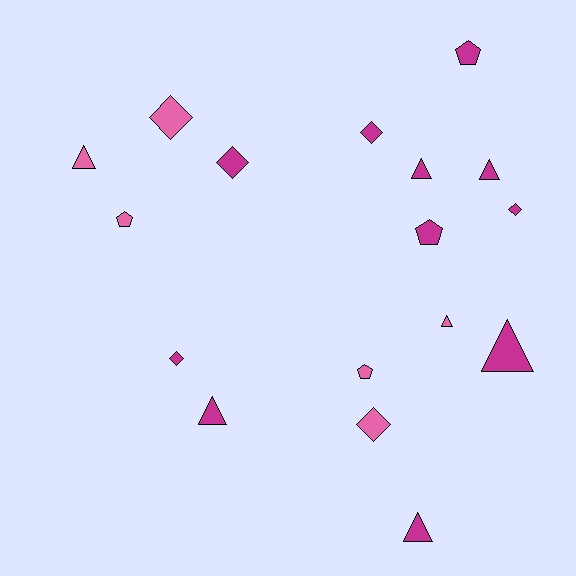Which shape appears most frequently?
Triangle, with 7 objects.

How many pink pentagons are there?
There are 2 pink pentagons.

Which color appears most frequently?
Magenta, with 11 objects.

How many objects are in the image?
There are 17 objects.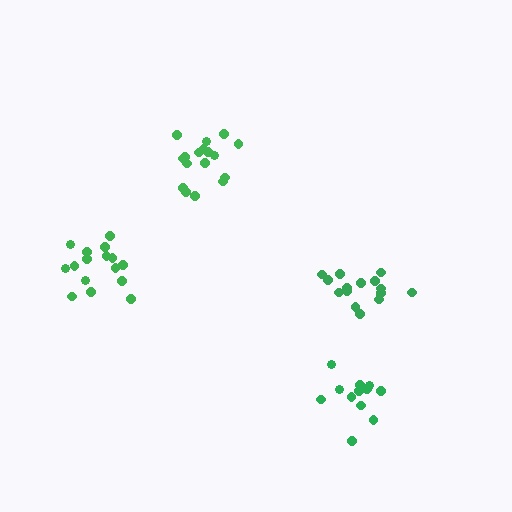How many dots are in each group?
Group 1: 16 dots, Group 2: 17 dots, Group 3: 12 dots, Group 4: 16 dots (61 total).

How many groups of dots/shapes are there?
There are 4 groups.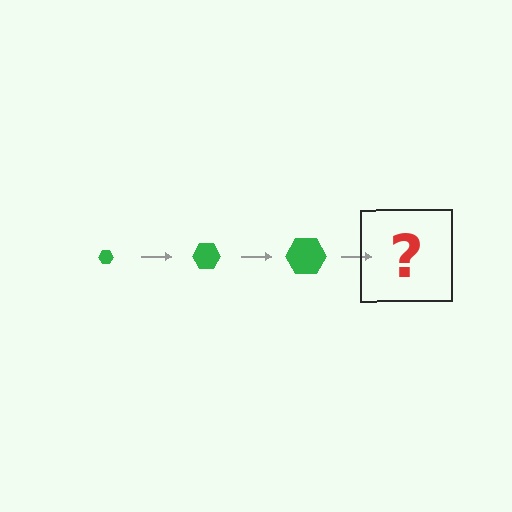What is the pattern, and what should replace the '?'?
The pattern is that the hexagon gets progressively larger each step. The '?' should be a green hexagon, larger than the previous one.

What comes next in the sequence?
The next element should be a green hexagon, larger than the previous one.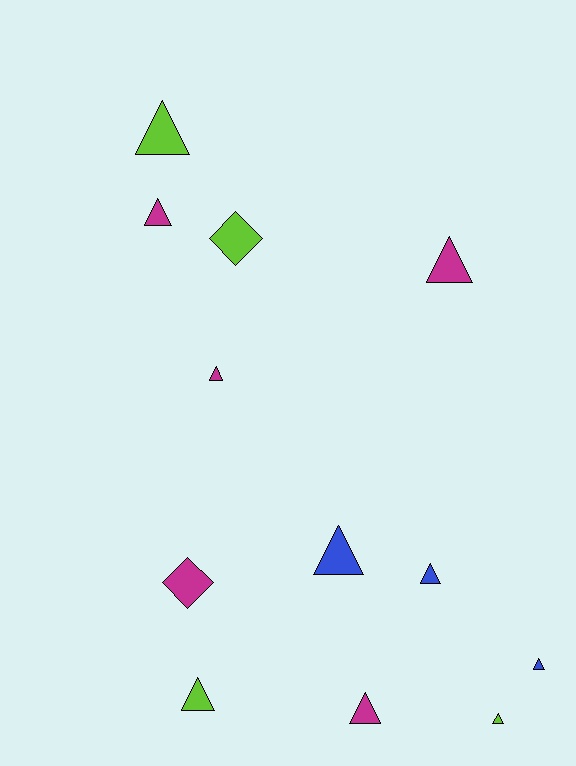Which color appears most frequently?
Magenta, with 5 objects.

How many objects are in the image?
There are 12 objects.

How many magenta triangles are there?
There are 4 magenta triangles.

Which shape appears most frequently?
Triangle, with 10 objects.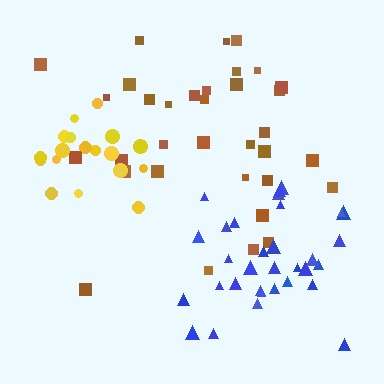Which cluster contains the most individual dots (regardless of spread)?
Brown (34).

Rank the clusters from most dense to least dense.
yellow, blue, brown.